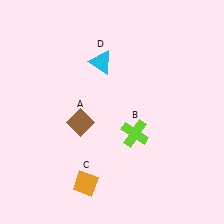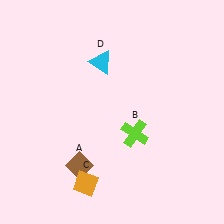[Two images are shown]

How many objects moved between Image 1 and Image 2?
1 object moved between the two images.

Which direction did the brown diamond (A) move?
The brown diamond (A) moved down.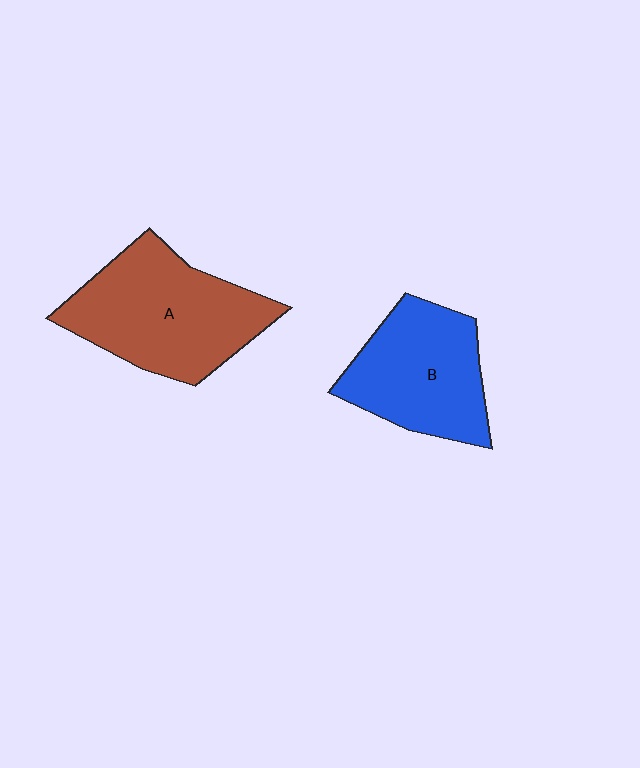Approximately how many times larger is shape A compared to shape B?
Approximately 1.2 times.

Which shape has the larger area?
Shape A (brown).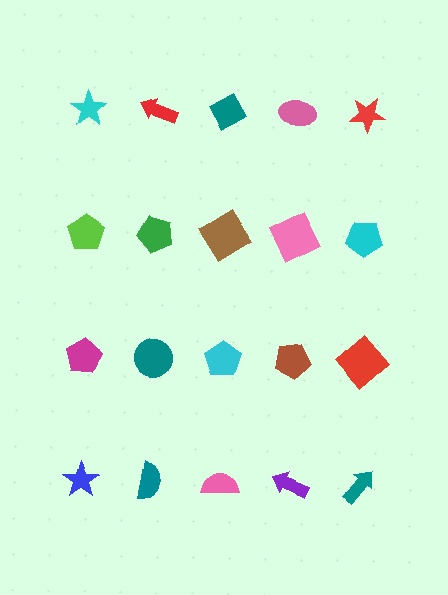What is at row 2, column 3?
A brown diamond.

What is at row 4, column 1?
A blue star.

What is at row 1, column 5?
A red star.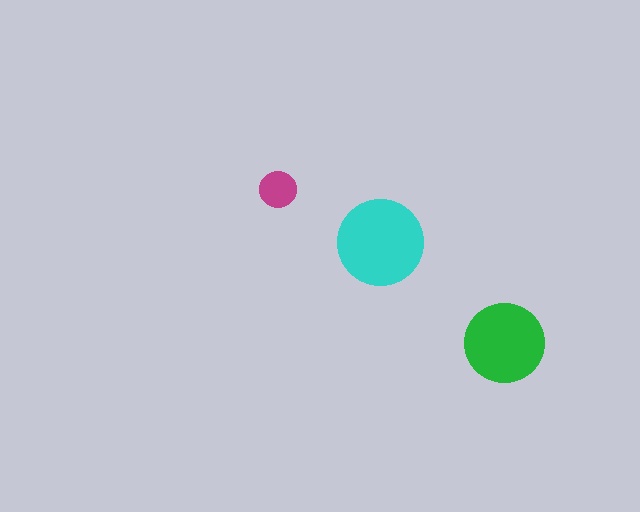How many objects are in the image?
There are 3 objects in the image.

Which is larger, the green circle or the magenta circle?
The green one.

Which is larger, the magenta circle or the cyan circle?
The cyan one.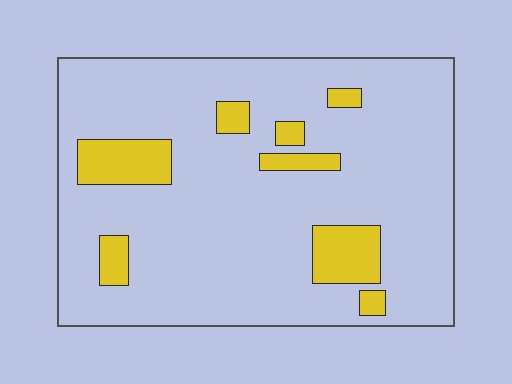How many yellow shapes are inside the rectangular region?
8.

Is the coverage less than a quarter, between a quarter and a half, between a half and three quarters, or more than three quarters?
Less than a quarter.